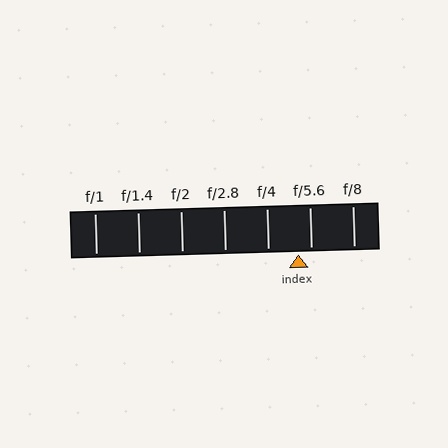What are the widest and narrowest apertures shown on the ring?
The widest aperture shown is f/1 and the narrowest is f/8.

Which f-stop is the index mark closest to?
The index mark is closest to f/5.6.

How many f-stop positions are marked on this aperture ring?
There are 7 f-stop positions marked.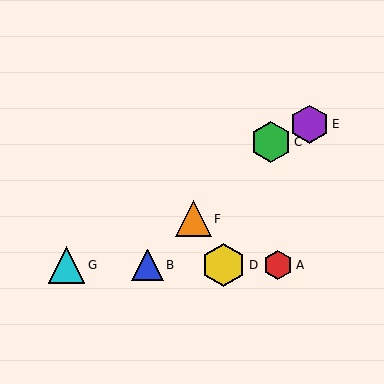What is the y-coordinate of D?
Object D is at y≈265.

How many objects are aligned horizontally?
4 objects (A, B, D, G) are aligned horizontally.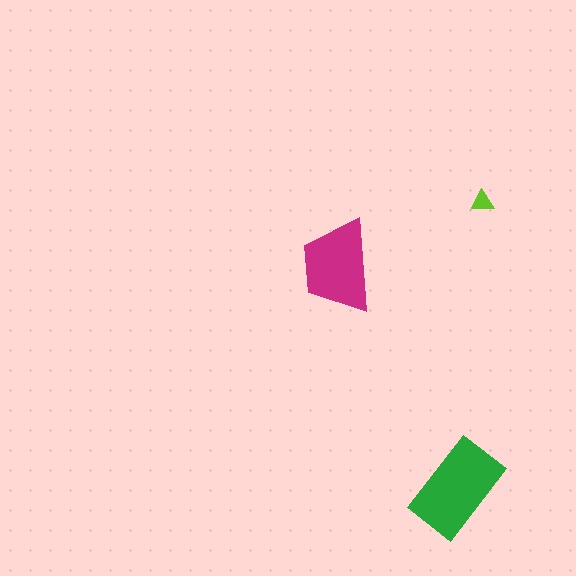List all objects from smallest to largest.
The lime triangle, the magenta trapezoid, the green rectangle.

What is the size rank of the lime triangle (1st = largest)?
3rd.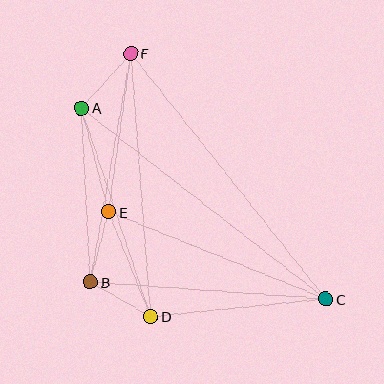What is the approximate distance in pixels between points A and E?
The distance between A and E is approximately 107 pixels.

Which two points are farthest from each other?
Points C and F are farthest from each other.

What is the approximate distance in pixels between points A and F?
The distance between A and F is approximately 73 pixels.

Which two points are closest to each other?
Points B and D are closest to each other.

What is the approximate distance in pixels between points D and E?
The distance between D and E is approximately 113 pixels.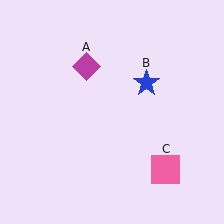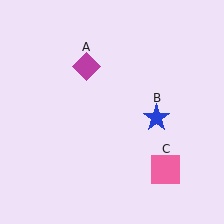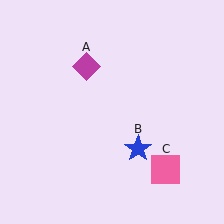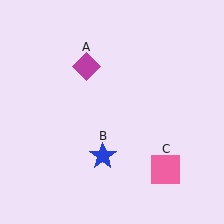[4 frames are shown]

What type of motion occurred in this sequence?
The blue star (object B) rotated clockwise around the center of the scene.